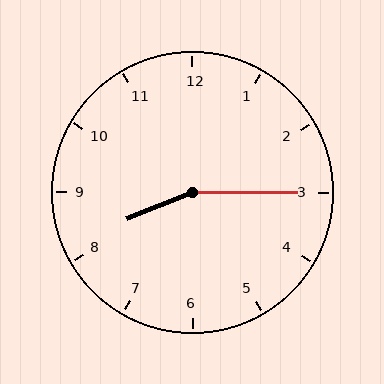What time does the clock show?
8:15.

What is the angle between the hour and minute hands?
Approximately 158 degrees.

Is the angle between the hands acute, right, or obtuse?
It is obtuse.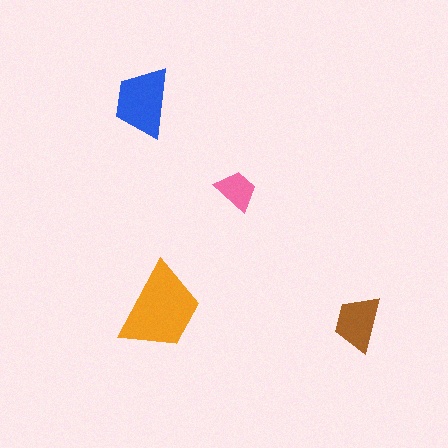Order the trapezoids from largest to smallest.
the orange one, the blue one, the brown one, the pink one.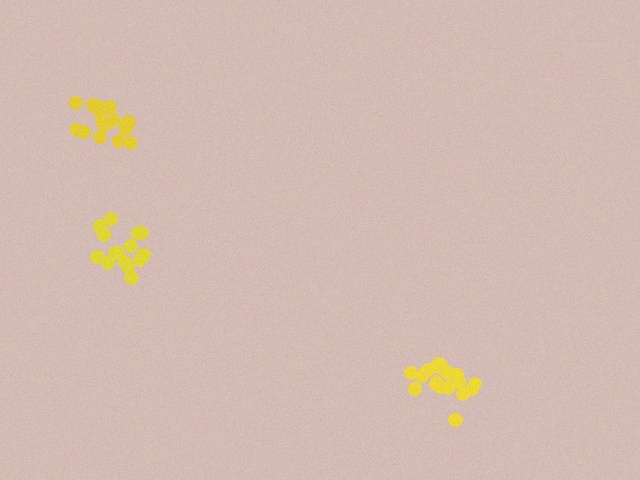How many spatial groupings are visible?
There are 3 spatial groupings.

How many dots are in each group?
Group 1: 15 dots, Group 2: 17 dots, Group 3: 15 dots (47 total).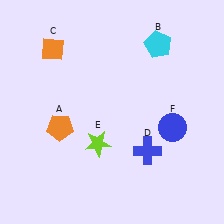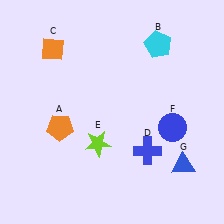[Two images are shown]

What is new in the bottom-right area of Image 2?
A blue triangle (G) was added in the bottom-right area of Image 2.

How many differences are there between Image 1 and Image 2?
There is 1 difference between the two images.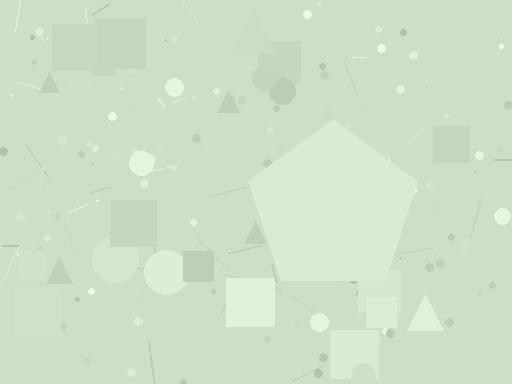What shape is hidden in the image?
A pentagon is hidden in the image.